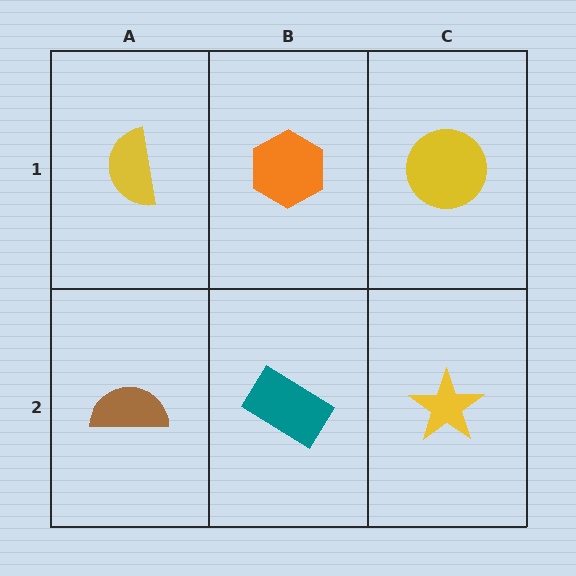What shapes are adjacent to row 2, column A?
A yellow semicircle (row 1, column A), a teal rectangle (row 2, column B).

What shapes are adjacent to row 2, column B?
An orange hexagon (row 1, column B), a brown semicircle (row 2, column A), a yellow star (row 2, column C).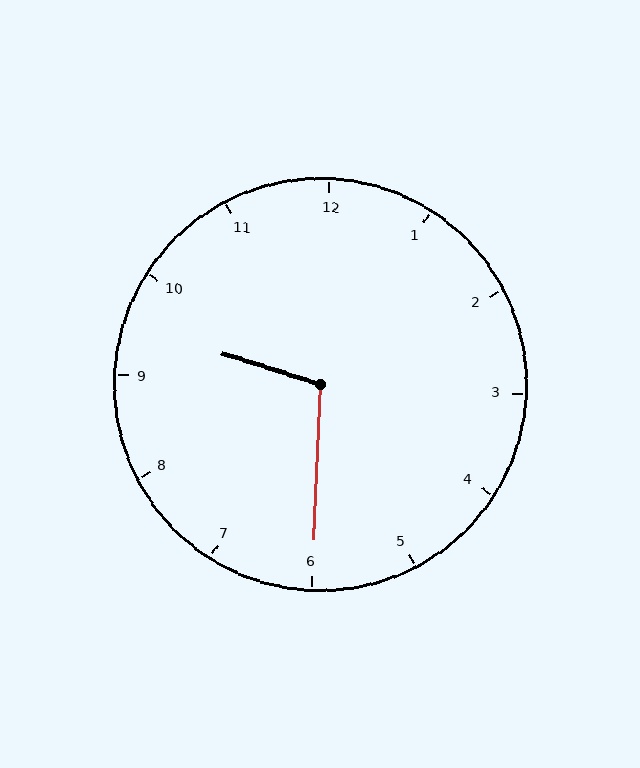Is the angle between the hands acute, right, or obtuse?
It is obtuse.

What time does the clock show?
9:30.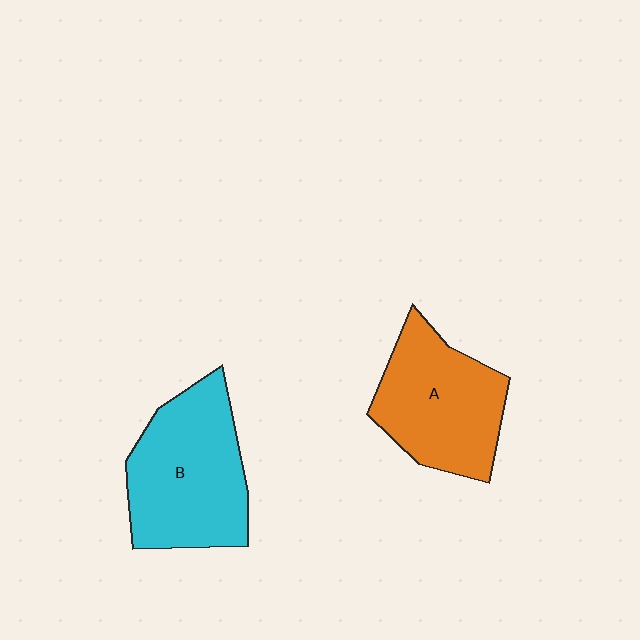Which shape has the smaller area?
Shape A (orange).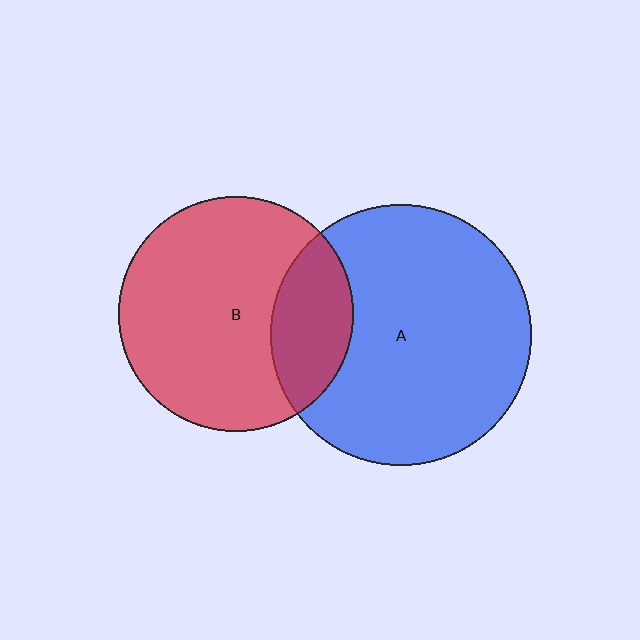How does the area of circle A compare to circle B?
Approximately 1.2 times.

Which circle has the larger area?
Circle A (blue).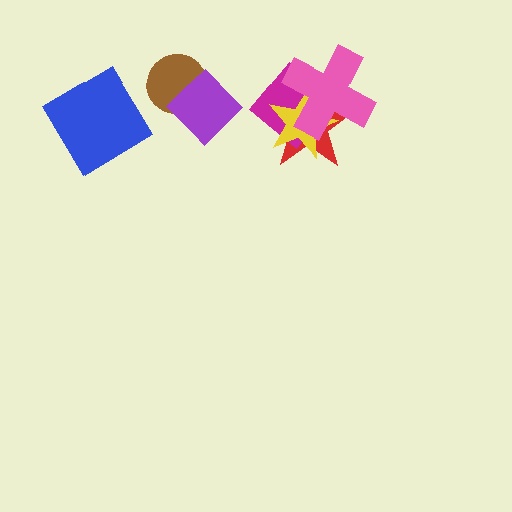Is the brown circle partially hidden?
Yes, it is partially covered by another shape.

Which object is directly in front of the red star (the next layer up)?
The magenta diamond is directly in front of the red star.